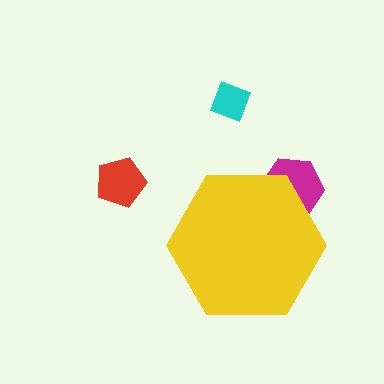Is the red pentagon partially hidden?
No, the red pentagon is fully visible.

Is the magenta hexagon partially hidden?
Yes, the magenta hexagon is partially hidden behind the yellow hexagon.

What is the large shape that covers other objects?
A yellow hexagon.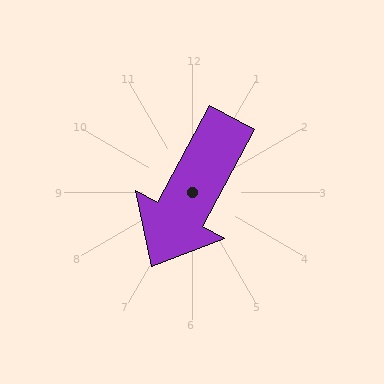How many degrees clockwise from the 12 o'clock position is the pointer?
Approximately 208 degrees.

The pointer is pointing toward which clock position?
Roughly 7 o'clock.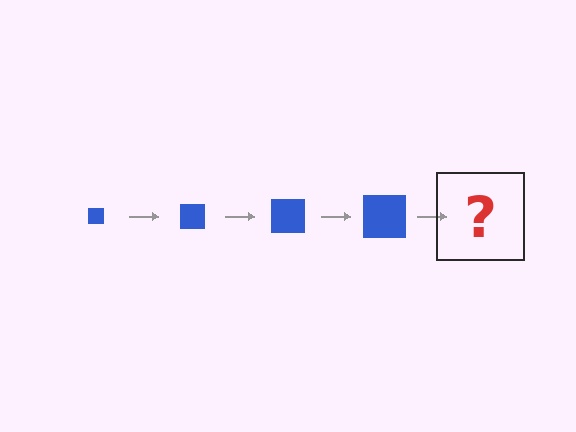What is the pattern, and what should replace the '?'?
The pattern is that the square gets progressively larger each step. The '?' should be a blue square, larger than the previous one.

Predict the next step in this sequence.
The next step is a blue square, larger than the previous one.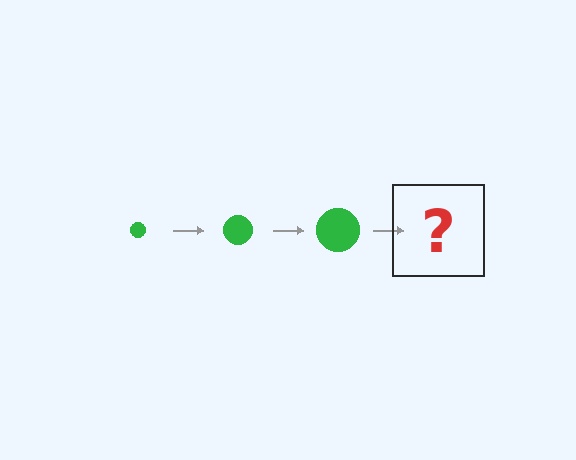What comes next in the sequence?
The next element should be a green circle, larger than the previous one.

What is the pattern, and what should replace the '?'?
The pattern is that the circle gets progressively larger each step. The '?' should be a green circle, larger than the previous one.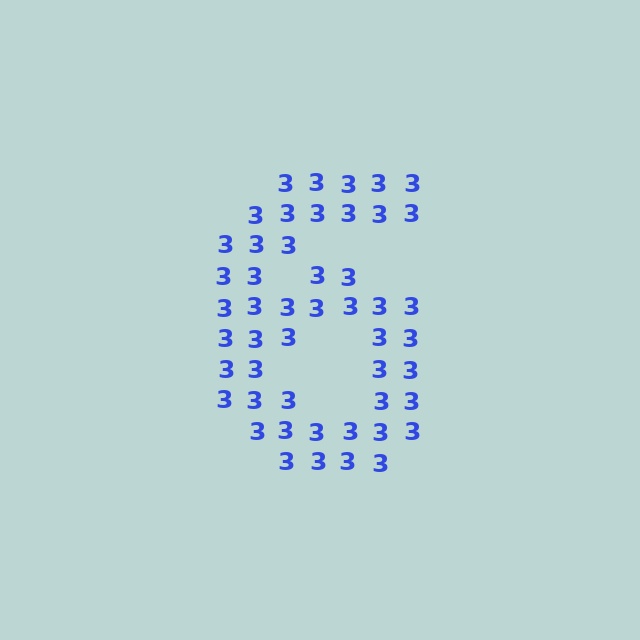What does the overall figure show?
The overall figure shows the digit 6.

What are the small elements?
The small elements are digit 3's.